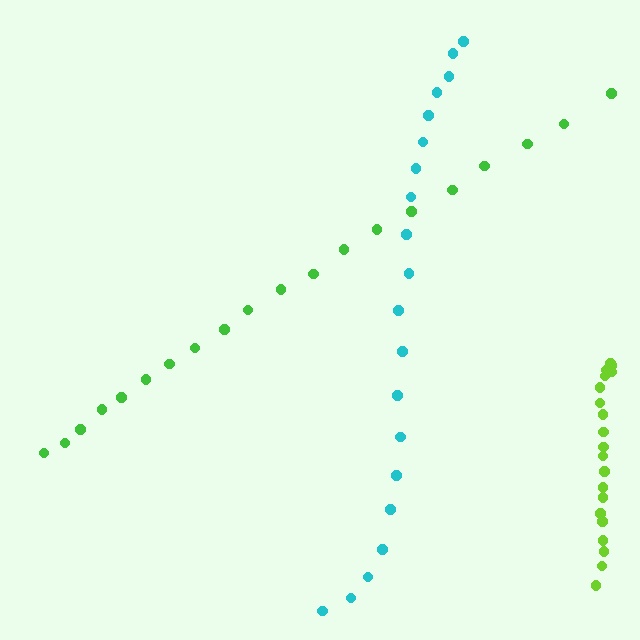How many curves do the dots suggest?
There are 3 distinct paths.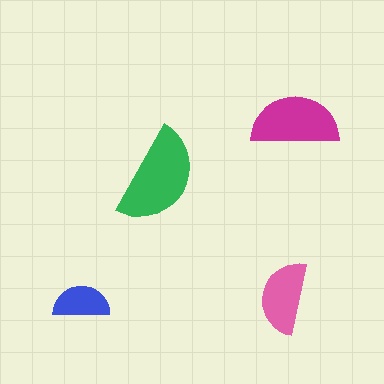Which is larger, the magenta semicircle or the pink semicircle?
The magenta one.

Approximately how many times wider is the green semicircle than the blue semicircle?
About 1.5 times wider.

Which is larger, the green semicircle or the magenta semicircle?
The green one.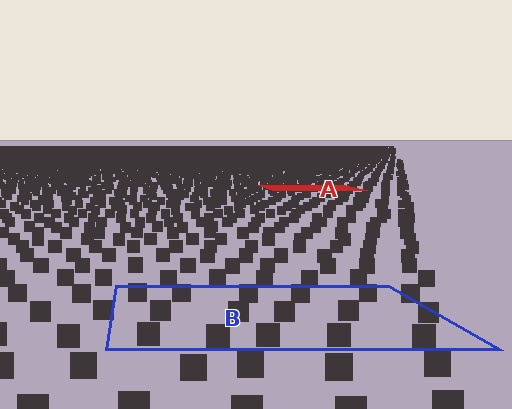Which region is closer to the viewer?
Region B is closer. The texture elements there are larger and more spread out.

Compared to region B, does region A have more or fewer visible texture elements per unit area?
Region A has more texture elements per unit area — they are packed more densely because it is farther away.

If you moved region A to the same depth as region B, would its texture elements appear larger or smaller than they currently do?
They would appear larger. At a closer depth, the same texture elements are projected at a bigger on-screen size.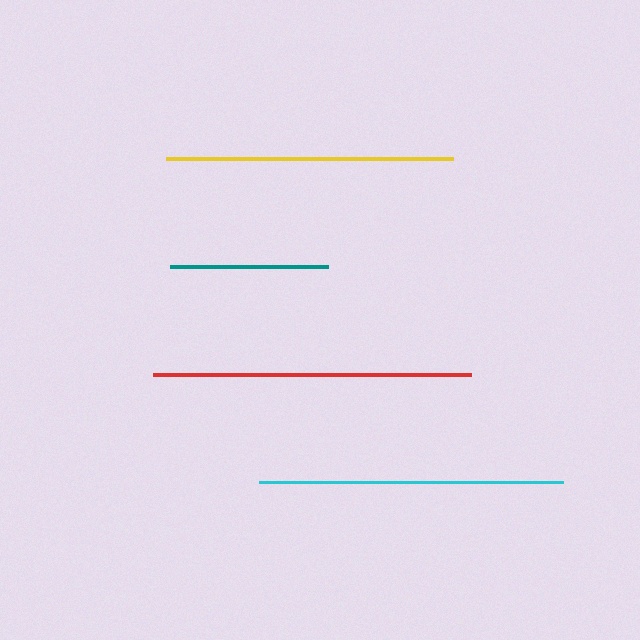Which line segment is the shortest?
The teal line is the shortest at approximately 158 pixels.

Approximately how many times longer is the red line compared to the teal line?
The red line is approximately 2.0 times the length of the teal line.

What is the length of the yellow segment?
The yellow segment is approximately 287 pixels long.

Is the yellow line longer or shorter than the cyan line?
The cyan line is longer than the yellow line.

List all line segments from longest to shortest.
From longest to shortest: red, cyan, yellow, teal.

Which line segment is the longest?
The red line is the longest at approximately 318 pixels.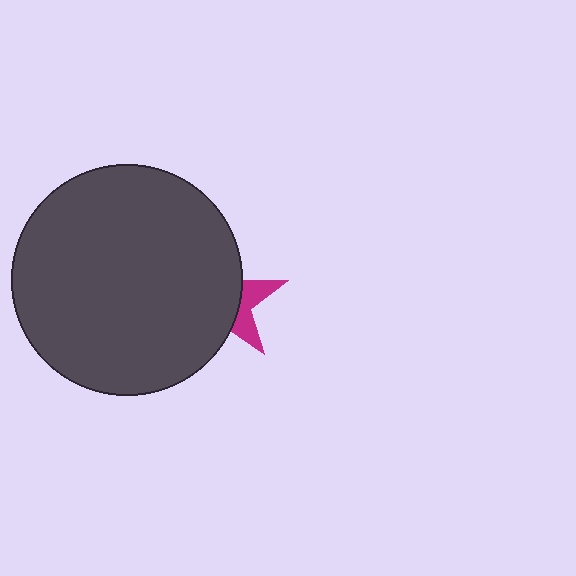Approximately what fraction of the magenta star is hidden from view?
Roughly 70% of the magenta star is hidden behind the dark gray circle.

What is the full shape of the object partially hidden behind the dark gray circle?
The partially hidden object is a magenta star.